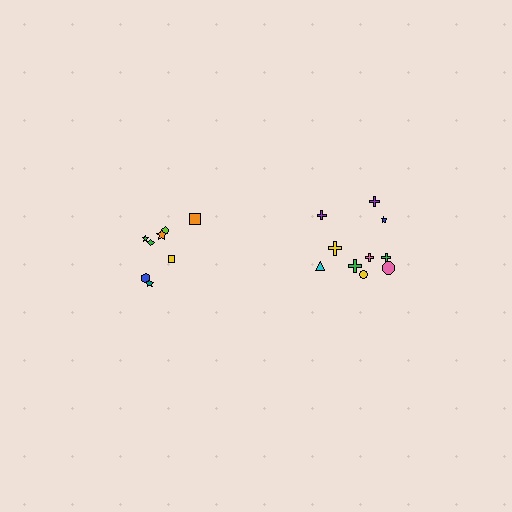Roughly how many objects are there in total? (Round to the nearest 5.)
Roughly 20 objects in total.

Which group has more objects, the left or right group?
The right group.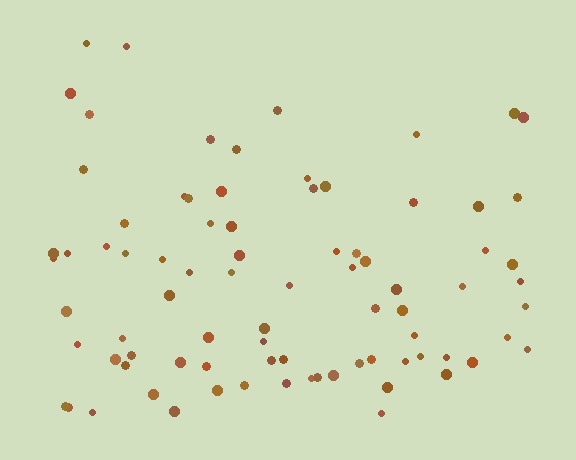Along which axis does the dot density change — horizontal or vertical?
Vertical.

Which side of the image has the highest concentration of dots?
The bottom.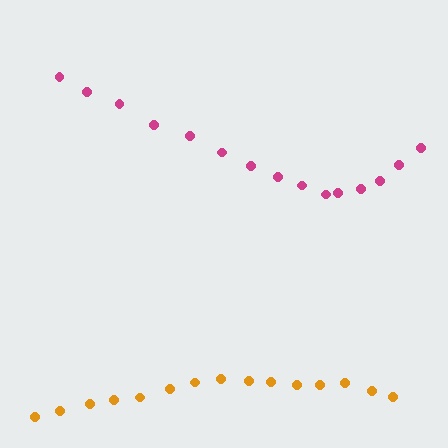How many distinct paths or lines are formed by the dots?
There are 2 distinct paths.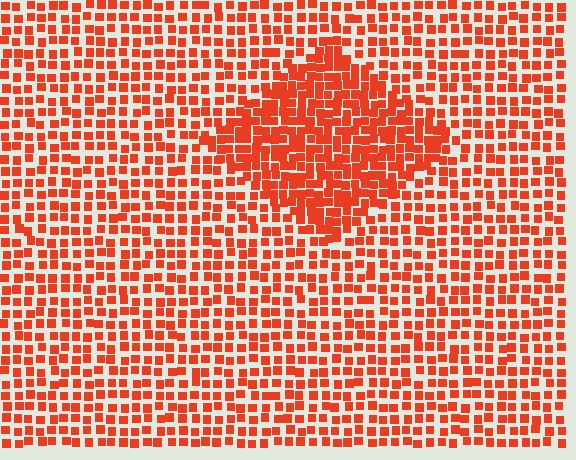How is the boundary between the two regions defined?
The boundary is defined by a change in element density (approximately 1.7x ratio). All elements are the same color, size, and shape.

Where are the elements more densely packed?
The elements are more densely packed inside the diamond boundary.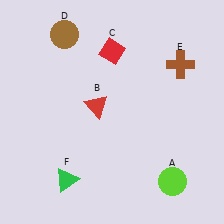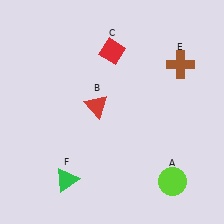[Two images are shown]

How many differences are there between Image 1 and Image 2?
There is 1 difference between the two images.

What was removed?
The brown circle (D) was removed in Image 2.